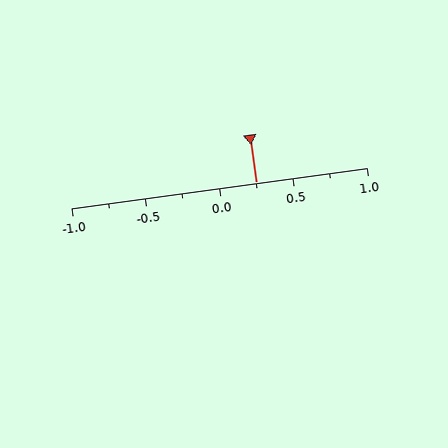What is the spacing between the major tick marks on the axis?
The major ticks are spaced 0.5 apart.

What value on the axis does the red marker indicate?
The marker indicates approximately 0.25.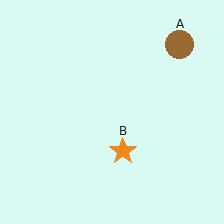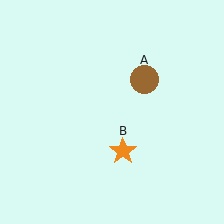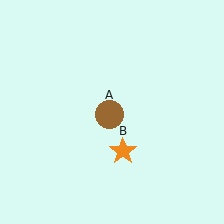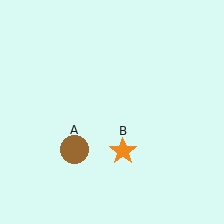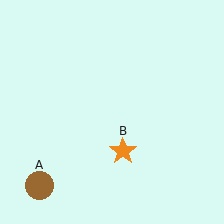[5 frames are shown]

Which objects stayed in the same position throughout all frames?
Orange star (object B) remained stationary.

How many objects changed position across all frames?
1 object changed position: brown circle (object A).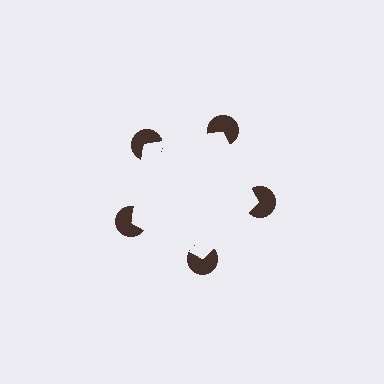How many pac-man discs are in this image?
There are 5 — one at each vertex of the illusory pentagon.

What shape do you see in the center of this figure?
An illusory pentagon — its edges are inferred from the aligned wedge cuts in the pac-man discs, not physically drawn.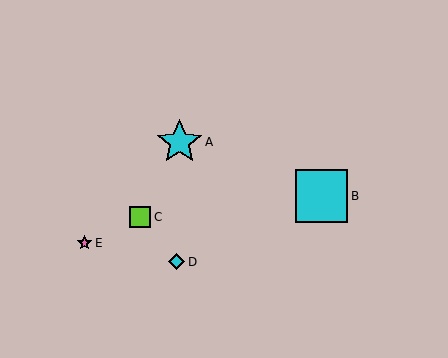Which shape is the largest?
The cyan square (labeled B) is the largest.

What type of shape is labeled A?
Shape A is a cyan star.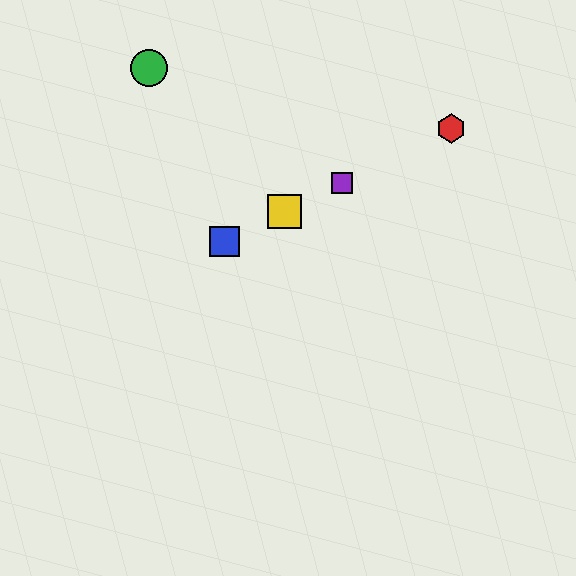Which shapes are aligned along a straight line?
The red hexagon, the blue square, the yellow square, the purple square are aligned along a straight line.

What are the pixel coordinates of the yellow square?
The yellow square is at (284, 212).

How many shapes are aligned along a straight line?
4 shapes (the red hexagon, the blue square, the yellow square, the purple square) are aligned along a straight line.